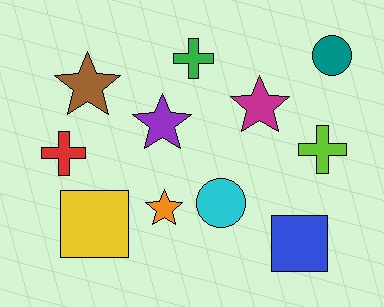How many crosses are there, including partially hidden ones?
There are 3 crosses.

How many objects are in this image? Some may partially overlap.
There are 11 objects.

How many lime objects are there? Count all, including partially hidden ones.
There is 1 lime object.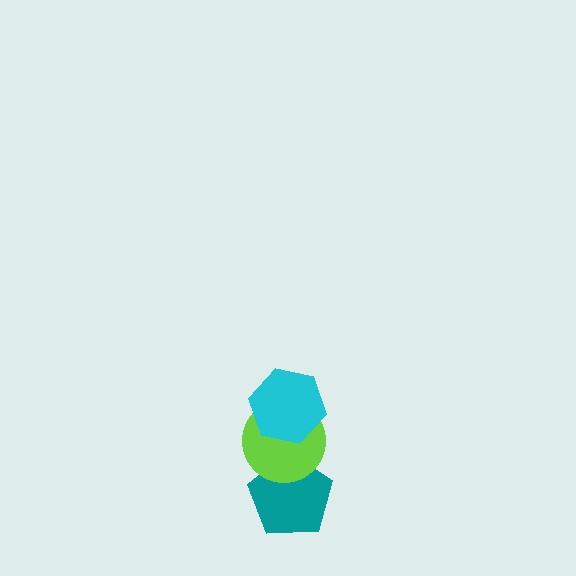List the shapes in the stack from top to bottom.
From top to bottom: the cyan hexagon, the lime circle, the teal pentagon.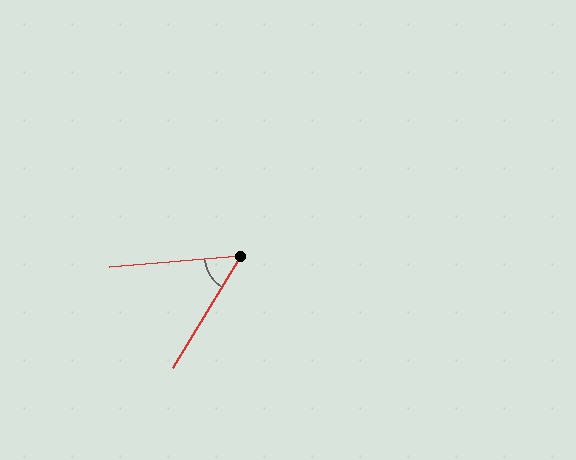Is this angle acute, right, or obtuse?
It is acute.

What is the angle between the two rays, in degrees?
Approximately 54 degrees.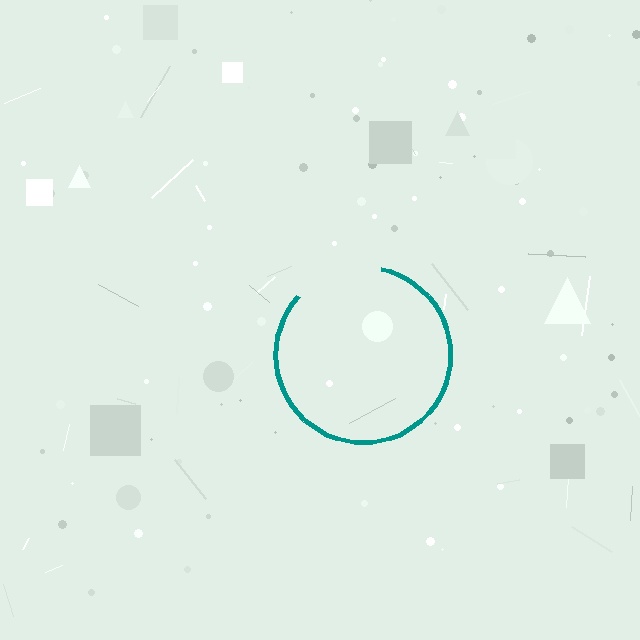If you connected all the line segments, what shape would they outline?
They would outline a circle.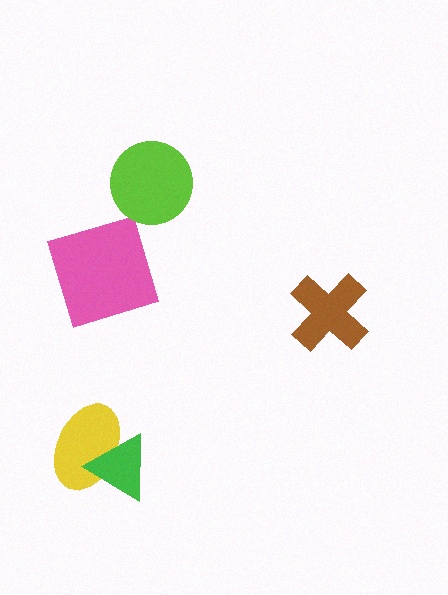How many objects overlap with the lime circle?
0 objects overlap with the lime circle.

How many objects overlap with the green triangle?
1 object overlaps with the green triangle.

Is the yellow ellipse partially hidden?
Yes, it is partially covered by another shape.